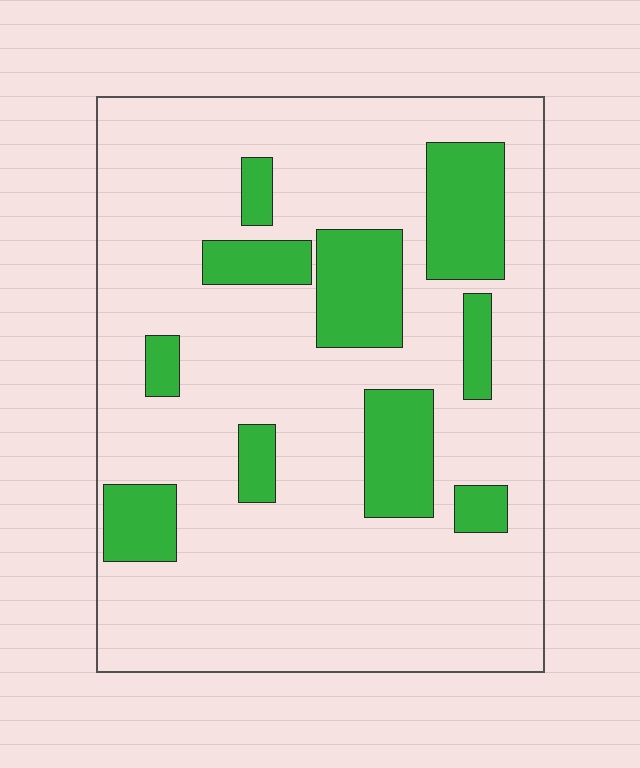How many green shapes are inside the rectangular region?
10.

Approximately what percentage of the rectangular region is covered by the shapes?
Approximately 20%.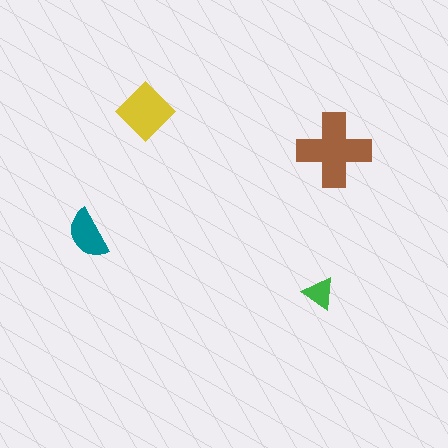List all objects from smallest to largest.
The green triangle, the teal semicircle, the yellow diamond, the brown cross.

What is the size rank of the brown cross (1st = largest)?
1st.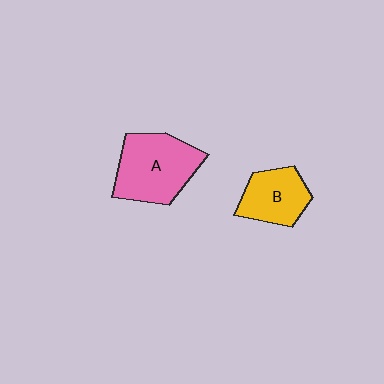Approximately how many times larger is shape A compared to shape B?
Approximately 1.5 times.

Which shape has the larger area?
Shape A (pink).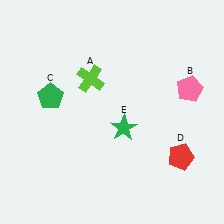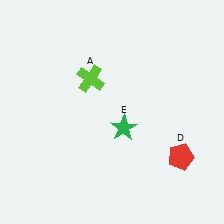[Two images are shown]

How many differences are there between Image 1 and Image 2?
There are 2 differences between the two images.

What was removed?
The green pentagon (C), the pink pentagon (B) were removed in Image 2.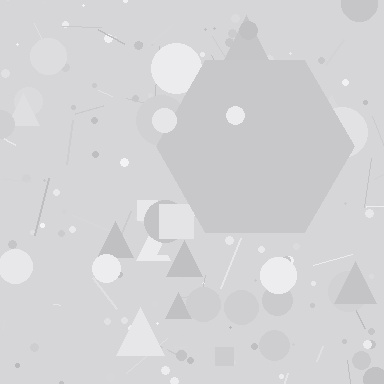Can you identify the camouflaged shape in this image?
The camouflaged shape is a hexagon.